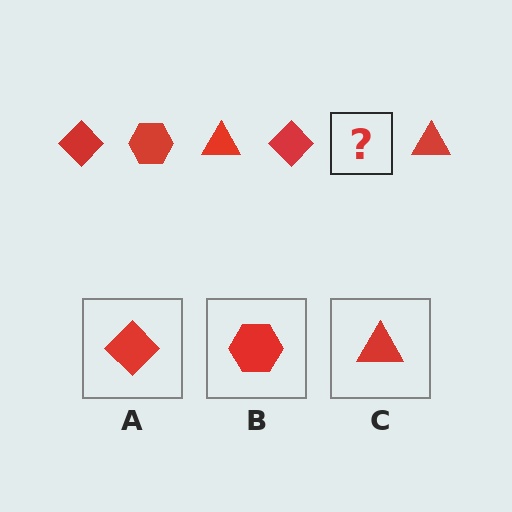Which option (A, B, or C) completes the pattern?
B.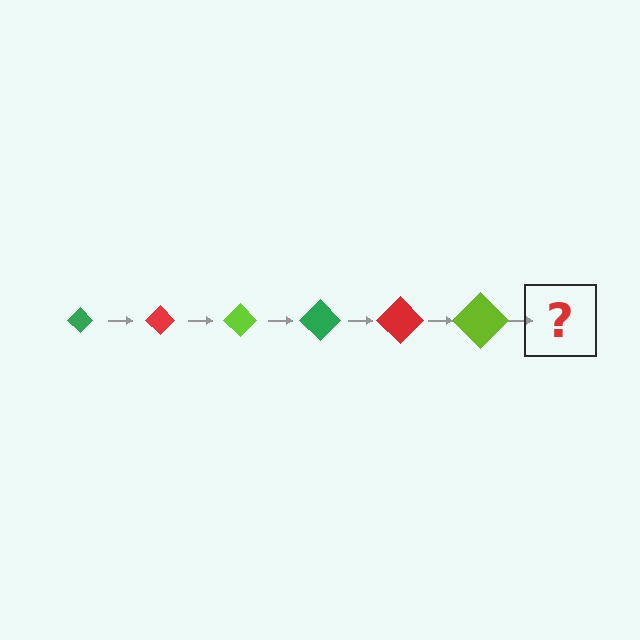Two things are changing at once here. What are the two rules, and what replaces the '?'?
The two rules are that the diamond grows larger each step and the color cycles through green, red, and lime. The '?' should be a green diamond, larger than the previous one.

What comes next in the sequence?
The next element should be a green diamond, larger than the previous one.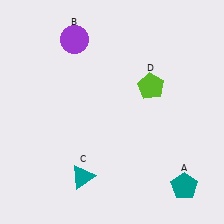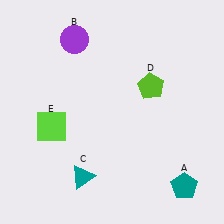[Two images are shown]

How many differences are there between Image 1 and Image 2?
There is 1 difference between the two images.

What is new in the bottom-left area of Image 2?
A lime square (E) was added in the bottom-left area of Image 2.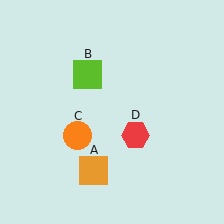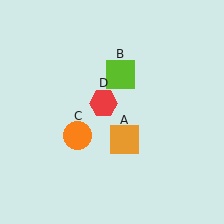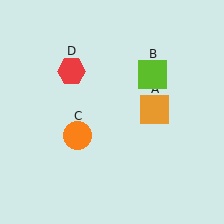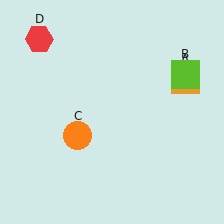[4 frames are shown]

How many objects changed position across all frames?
3 objects changed position: orange square (object A), lime square (object B), red hexagon (object D).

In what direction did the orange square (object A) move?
The orange square (object A) moved up and to the right.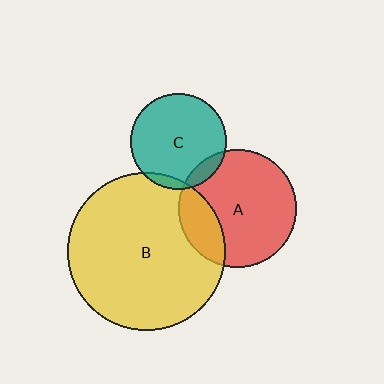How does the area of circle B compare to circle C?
Approximately 2.7 times.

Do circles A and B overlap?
Yes.